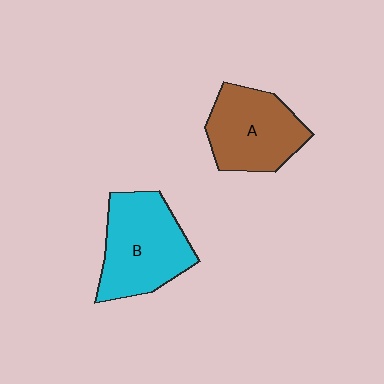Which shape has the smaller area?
Shape A (brown).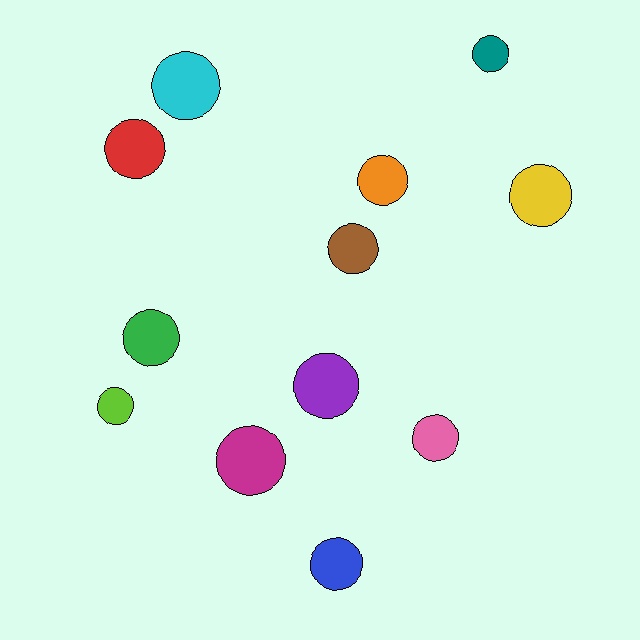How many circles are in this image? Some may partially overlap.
There are 12 circles.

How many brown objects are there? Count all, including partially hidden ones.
There is 1 brown object.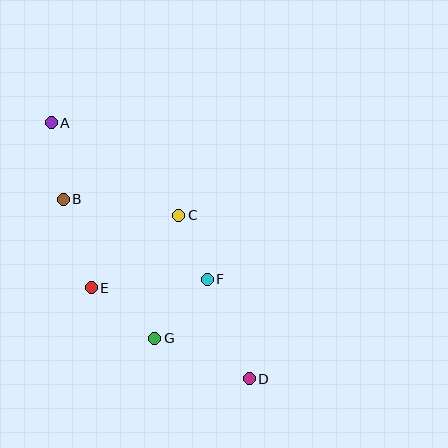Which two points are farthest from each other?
Points A and D are farthest from each other.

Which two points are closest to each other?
Points C and F are closest to each other.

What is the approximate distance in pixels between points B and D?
The distance between B and D is approximately 258 pixels.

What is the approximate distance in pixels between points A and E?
The distance between A and E is approximately 170 pixels.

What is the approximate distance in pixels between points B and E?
The distance between B and E is approximately 92 pixels.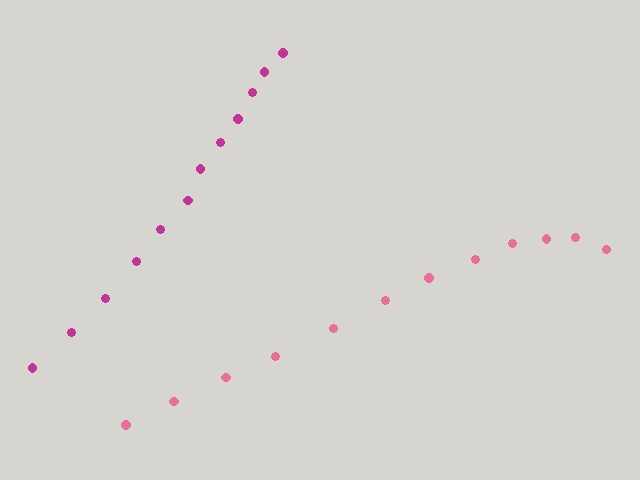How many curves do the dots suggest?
There are 2 distinct paths.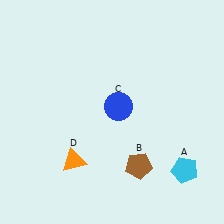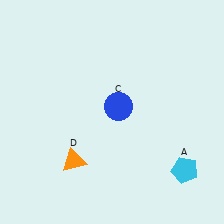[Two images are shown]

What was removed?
The brown pentagon (B) was removed in Image 2.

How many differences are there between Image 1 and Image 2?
There is 1 difference between the two images.